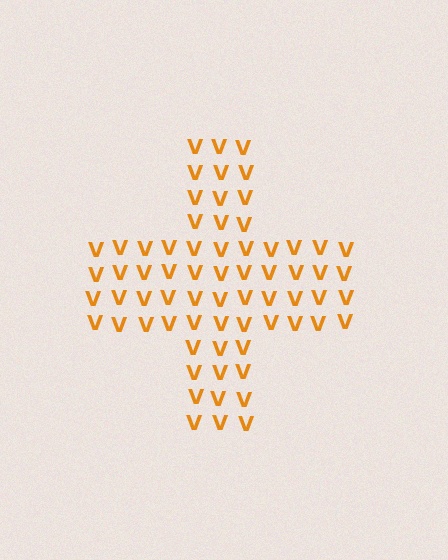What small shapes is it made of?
It is made of small letter V's.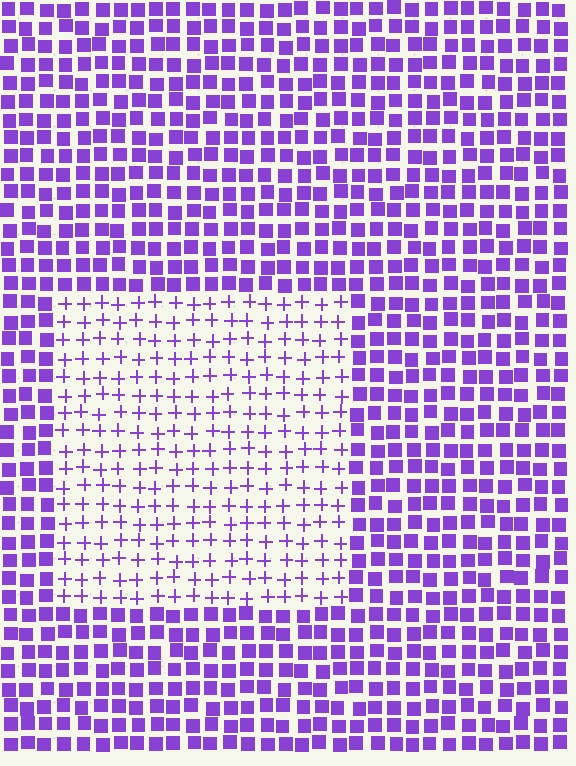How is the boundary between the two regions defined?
The boundary is defined by a change in element shape: plus signs inside vs. squares outside. All elements share the same color and spacing.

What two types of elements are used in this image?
The image uses plus signs inside the rectangle region and squares outside it.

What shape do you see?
I see a rectangle.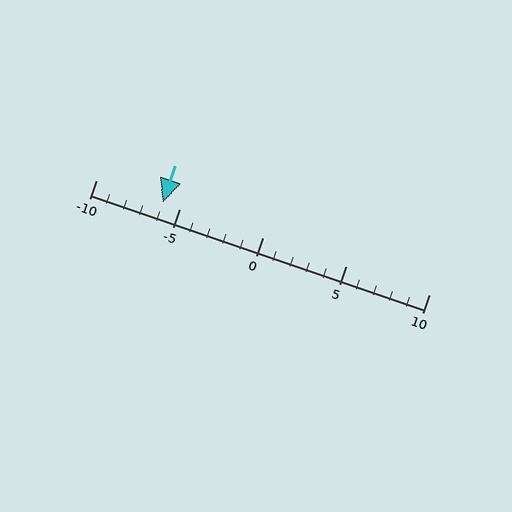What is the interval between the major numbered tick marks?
The major tick marks are spaced 5 units apart.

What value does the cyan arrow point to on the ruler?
The cyan arrow points to approximately -6.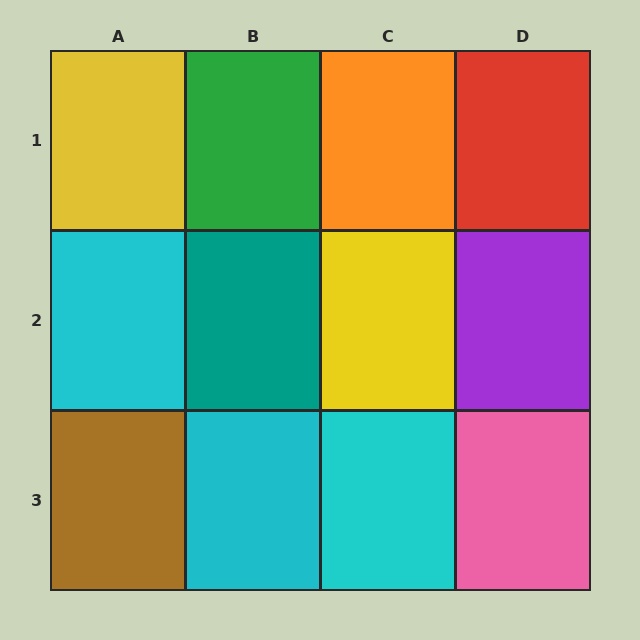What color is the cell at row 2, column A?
Cyan.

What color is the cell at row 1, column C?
Orange.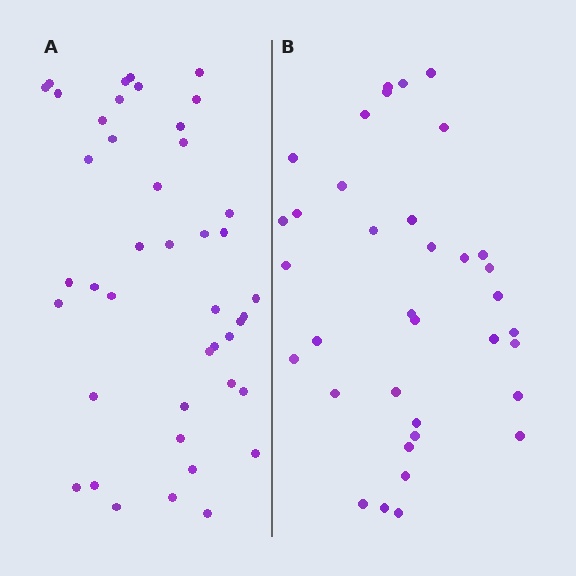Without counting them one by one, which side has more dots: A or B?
Region A (the left region) has more dots.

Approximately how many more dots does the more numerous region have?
Region A has roughly 8 or so more dots than region B.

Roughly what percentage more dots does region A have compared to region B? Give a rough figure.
About 20% more.